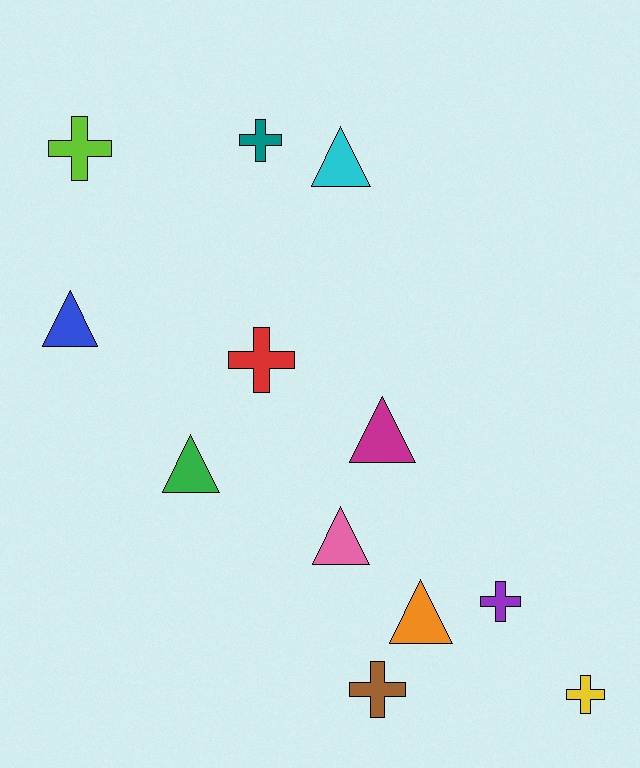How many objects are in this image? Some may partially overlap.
There are 12 objects.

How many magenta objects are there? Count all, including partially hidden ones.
There is 1 magenta object.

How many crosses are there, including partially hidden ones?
There are 6 crosses.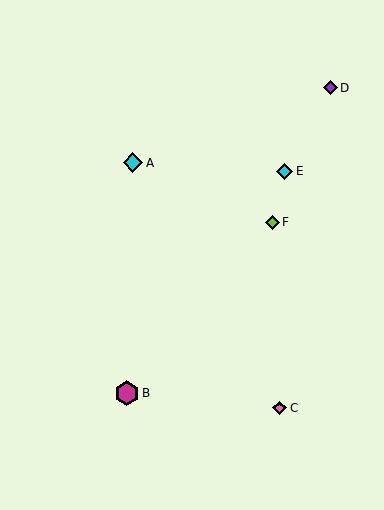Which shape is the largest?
The magenta hexagon (labeled B) is the largest.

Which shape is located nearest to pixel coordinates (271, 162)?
The cyan diamond (labeled E) at (285, 171) is nearest to that location.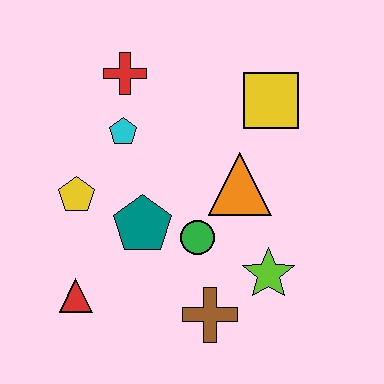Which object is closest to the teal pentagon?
The green circle is closest to the teal pentagon.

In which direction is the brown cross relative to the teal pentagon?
The brown cross is below the teal pentagon.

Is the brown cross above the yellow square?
No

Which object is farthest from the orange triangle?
The red triangle is farthest from the orange triangle.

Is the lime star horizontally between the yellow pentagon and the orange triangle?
No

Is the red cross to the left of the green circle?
Yes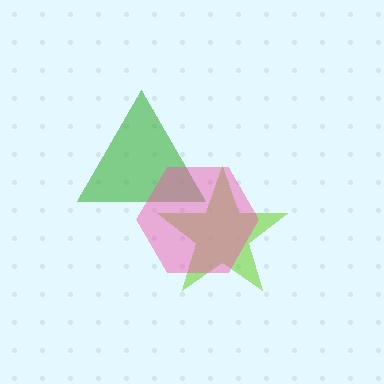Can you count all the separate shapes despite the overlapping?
Yes, there are 3 separate shapes.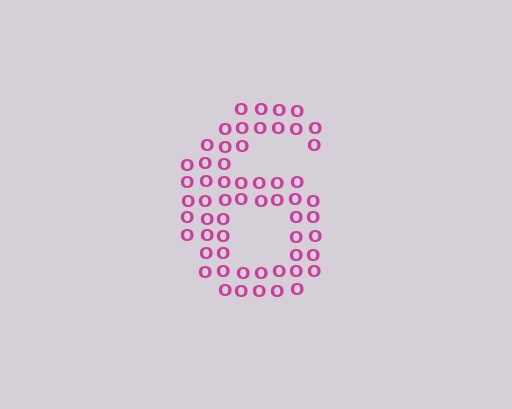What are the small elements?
The small elements are letter O's.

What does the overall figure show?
The overall figure shows the digit 6.